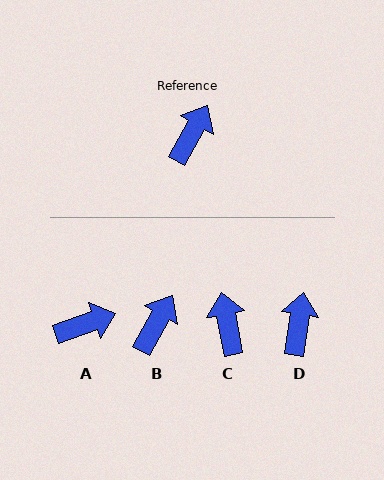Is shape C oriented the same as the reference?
No, it is off by about 40 degrees.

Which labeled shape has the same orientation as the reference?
B.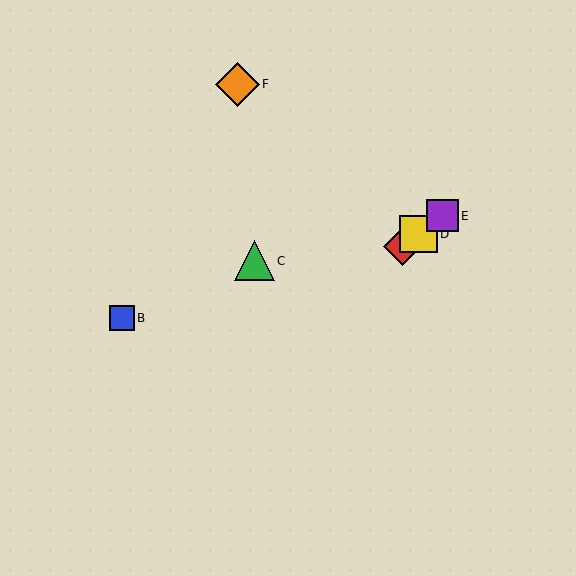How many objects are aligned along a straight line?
3 objects (A, D, E) are aligned along a straight line.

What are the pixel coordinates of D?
Object D is at (419, 234).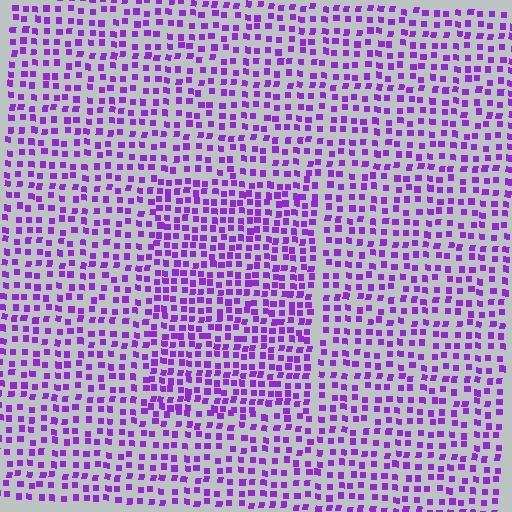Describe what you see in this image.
The image contains small purple elements arranged at two different densities. A rectangle-shaped region is visible where the elements are more densely packed than the surrounding area.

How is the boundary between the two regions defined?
The boundary is defined by a change in element density (approximately 1.5x ratio). All elements are the same color, size, and shape.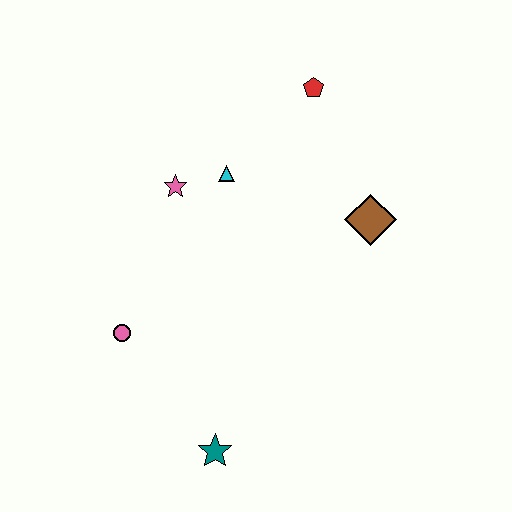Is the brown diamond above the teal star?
Yes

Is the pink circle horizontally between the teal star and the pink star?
No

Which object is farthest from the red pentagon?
The teal star is farthest from the red pentagon.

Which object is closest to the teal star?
The pink circle is closest to the teal star.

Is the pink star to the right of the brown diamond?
No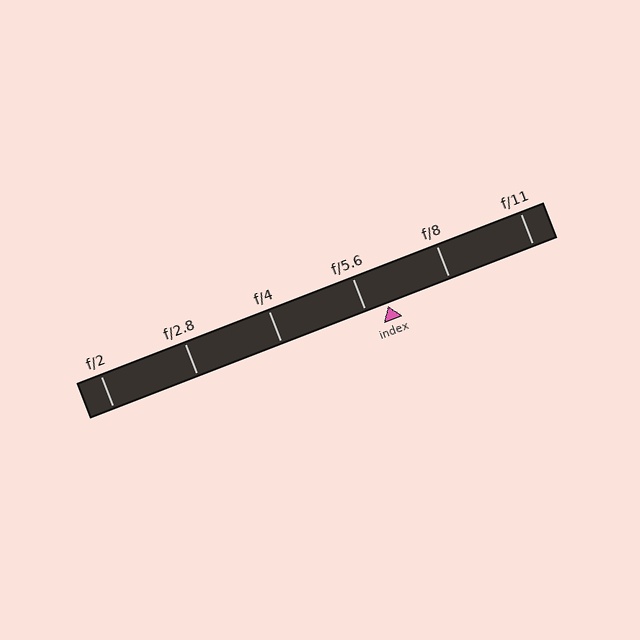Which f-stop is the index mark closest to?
The index mark is closest to f/5.6.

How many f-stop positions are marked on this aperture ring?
There are 6 f-stop positions marked.